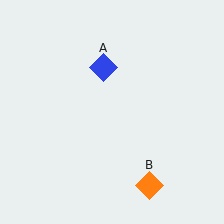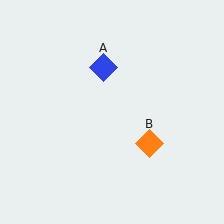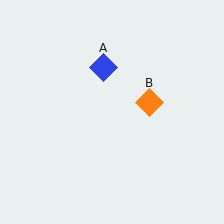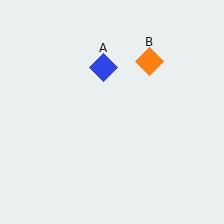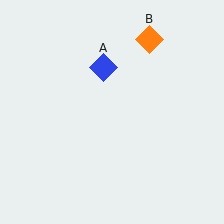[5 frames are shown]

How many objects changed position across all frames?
1 object changed position: orange diamond (object B).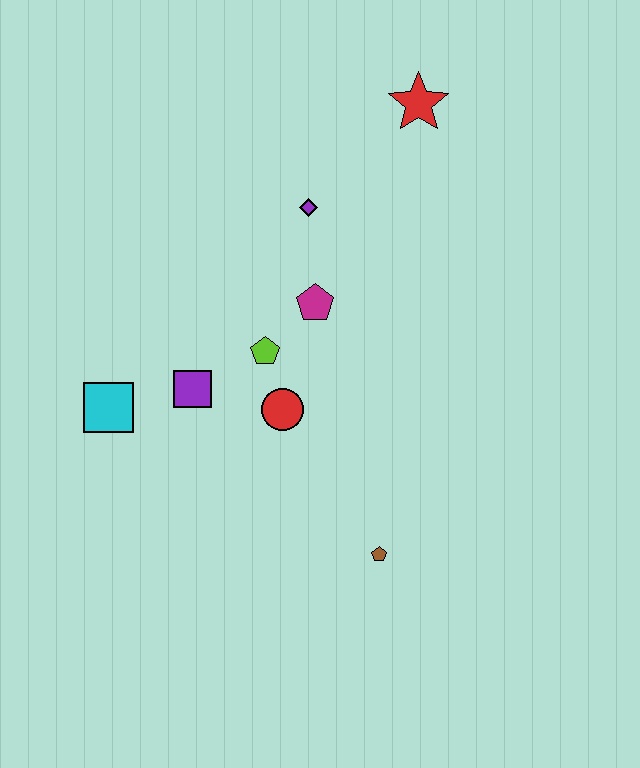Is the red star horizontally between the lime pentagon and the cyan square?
No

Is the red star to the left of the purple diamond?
No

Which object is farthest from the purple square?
The red star is farthest from the purple square.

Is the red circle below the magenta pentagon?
Yes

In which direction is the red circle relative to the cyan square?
The red circle is to the right of the cyan square.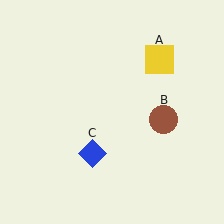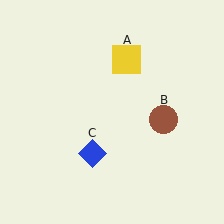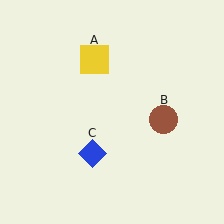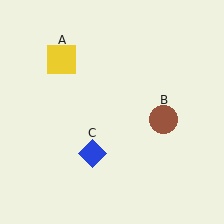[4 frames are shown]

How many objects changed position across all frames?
1 object changed position: yellow square (object A).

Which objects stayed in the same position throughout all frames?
Brown circle (object B) and blue diamond (object C) remained stationary.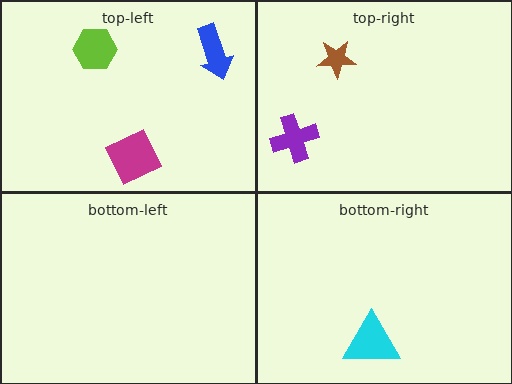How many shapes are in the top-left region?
3.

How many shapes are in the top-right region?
2.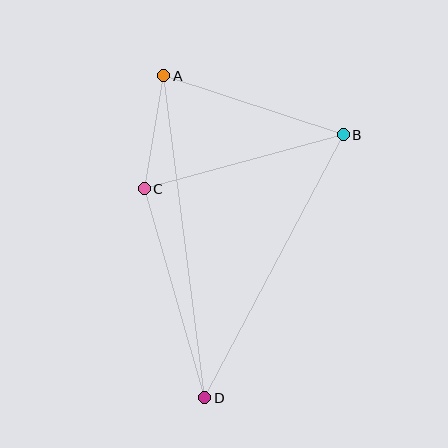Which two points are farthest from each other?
Points A and D are farthest from each other.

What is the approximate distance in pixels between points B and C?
The distance between B and C is approximately 206 pixels.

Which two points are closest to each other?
Points A and C are closest to each other.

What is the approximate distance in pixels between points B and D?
The distance between B and D is approximately 297 pixels.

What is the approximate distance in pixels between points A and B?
The distance between A and B is approximately 189 pixels.